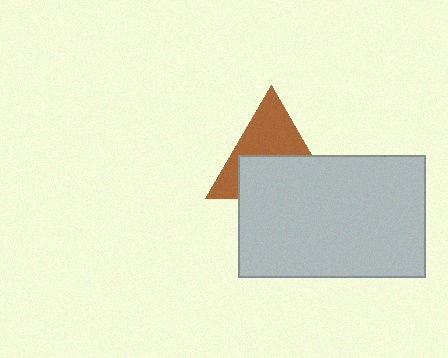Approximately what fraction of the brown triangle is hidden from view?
Roughly 50% of the brown triangle is hidden behind the light gray rectangle.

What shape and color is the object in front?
The object in front is a light gray rectangle.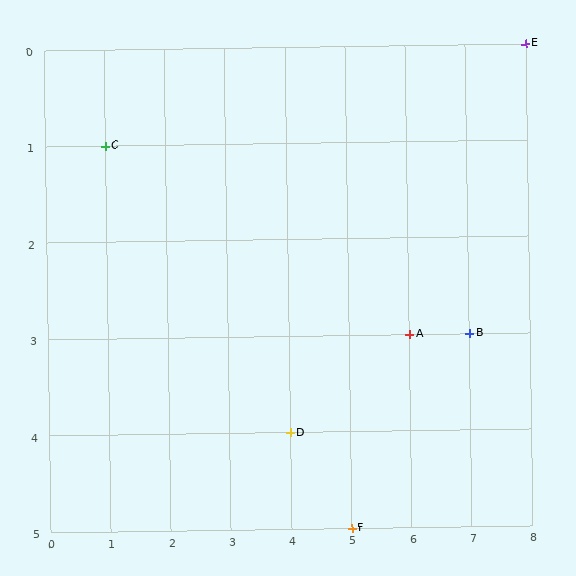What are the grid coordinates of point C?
Point C is at grid coordinates (1, 1).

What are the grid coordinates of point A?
Point A is at grid coordinates (6, 3).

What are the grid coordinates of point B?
Point B is at grid coordinates (7, 3).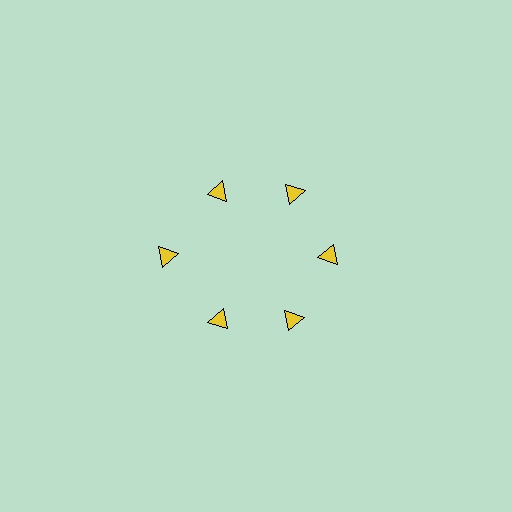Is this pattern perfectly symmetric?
No. The 6 yellow triangles are arranged in a ring, but one element near the 9 o'clock position is pushed outward from the center, breaking the 6-fold rotational symmetry.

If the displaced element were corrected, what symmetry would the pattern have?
It would have 6-fold rotational symmetry — the pattern would map onto itself every 60 degrees.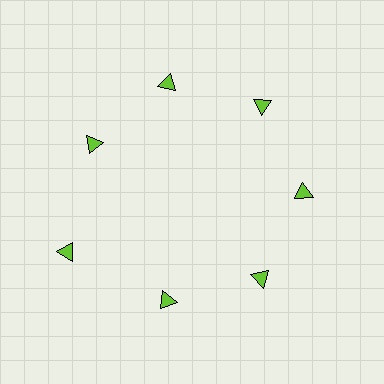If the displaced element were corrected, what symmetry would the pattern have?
It would have 7-fold rotational symmetry — the pattern would map onto itself every 51 degrees.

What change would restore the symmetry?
The symmetry would be restored by moving it inward, back onto the ring so that all 7 triangles sit at equal angles and equal distance from the center.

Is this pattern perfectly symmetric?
No. The 7 lime triangles are arranged in a ring, but one element near the 8 o'clock position is pushed outward from the center, breaking the 7-fold rotational symmetry.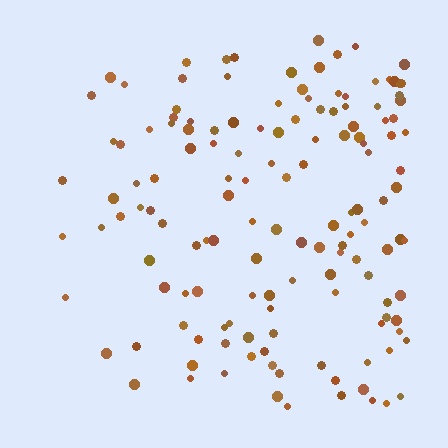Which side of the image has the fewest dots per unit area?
The left.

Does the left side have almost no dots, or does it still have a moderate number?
Still a moderate number, just noticeably fewer than the right.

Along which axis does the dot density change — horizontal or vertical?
Horizontal.